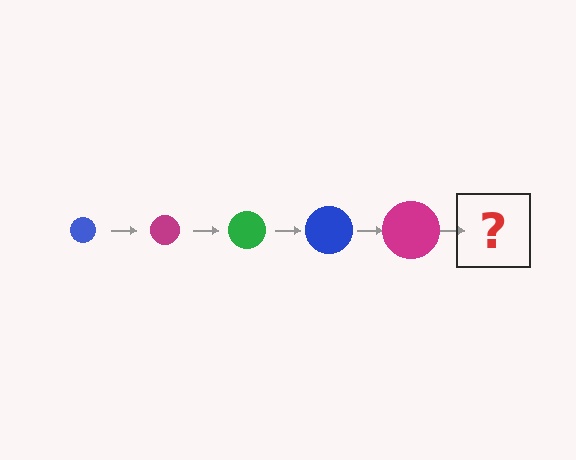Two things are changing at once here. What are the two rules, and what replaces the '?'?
The two rules are that the circle grows larger each step and the color cycles through blue, magenta, and green. The '?' should be a green circle, larger than the previous one.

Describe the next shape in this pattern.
It should be a green circle, larger than the previous one.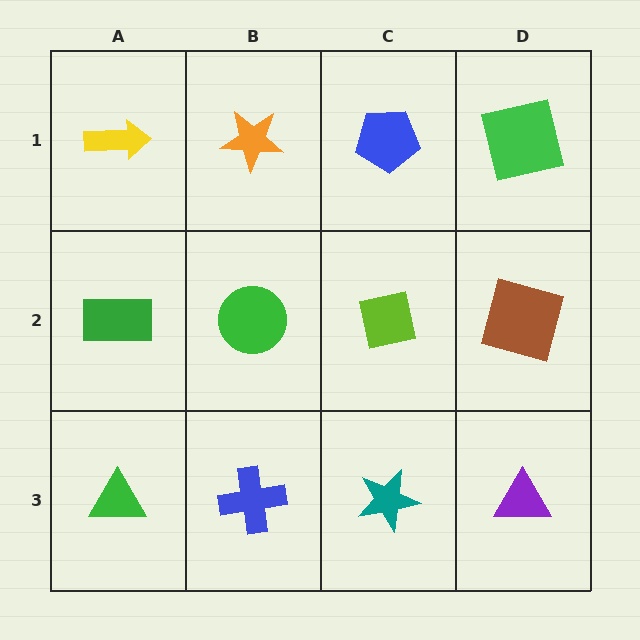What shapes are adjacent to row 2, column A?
A yellow arrow (row 1, column A), a green triangle (row 3, column A), a green circle (row 2, column B).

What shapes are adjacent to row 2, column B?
An orange star (row 1, column B), a blue cross (row 3, column B), a green rectangle (row 2, column A), a lime square (row 2, column C).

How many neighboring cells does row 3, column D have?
2.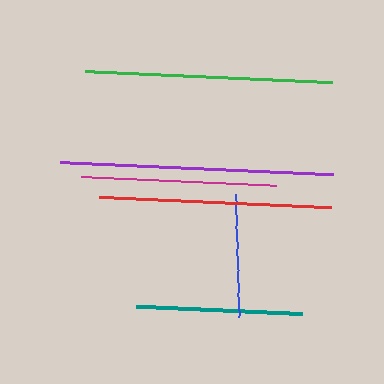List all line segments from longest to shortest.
From longest to shortest: purple, green, red, magenta, teal, blue.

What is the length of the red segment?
The red segment is approximately 233 pixels long.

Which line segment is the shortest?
The blue line is the shortest at approximately 123 pixels.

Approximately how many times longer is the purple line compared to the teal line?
The purple line is approximately 1.6 times the length of the teal line.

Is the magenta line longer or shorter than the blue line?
The magenta line is longer than the blue line.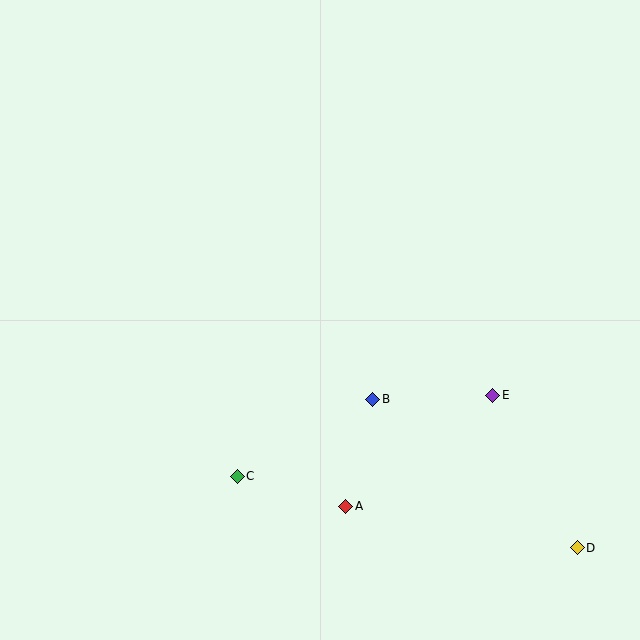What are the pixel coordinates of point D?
Point D is at (577, 548).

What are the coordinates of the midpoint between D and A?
The midpoint between D and A is at (461, 527).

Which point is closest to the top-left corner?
Point C is closest to the top-left corner.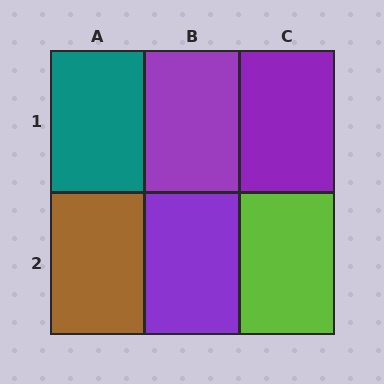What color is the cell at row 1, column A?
Teal.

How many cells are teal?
1 cell is teal.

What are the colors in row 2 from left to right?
Brown, purple, lime.